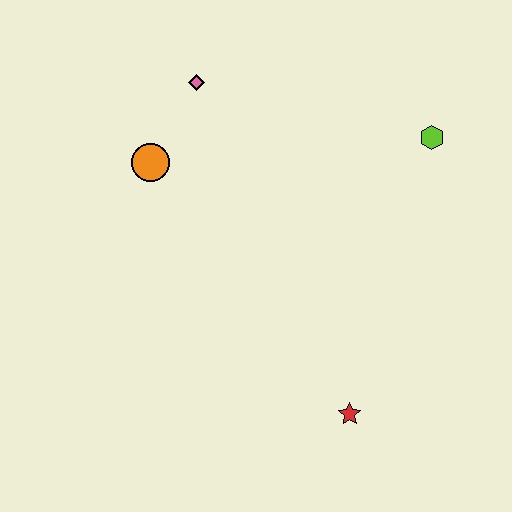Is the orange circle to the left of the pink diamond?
Yes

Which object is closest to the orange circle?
The pink diamond is closest to the orange circle.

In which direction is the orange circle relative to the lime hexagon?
The orange circle is to the left of the lime hexagon.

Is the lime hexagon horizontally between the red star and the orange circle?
No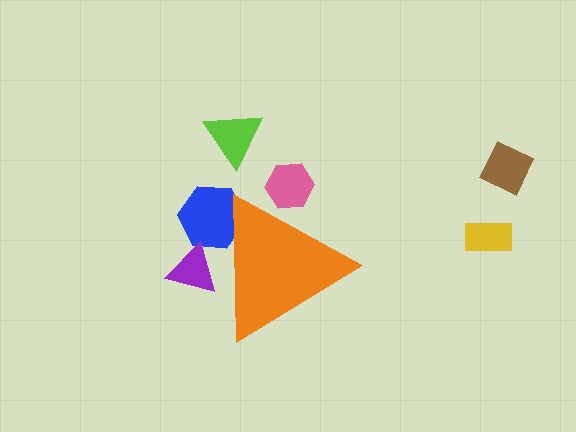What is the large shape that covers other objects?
An orange triangle.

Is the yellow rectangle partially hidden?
No, the yellow rectangle is fully visible.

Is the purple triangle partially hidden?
Yes, the purple triangle is partially hidden behind the orange triangle.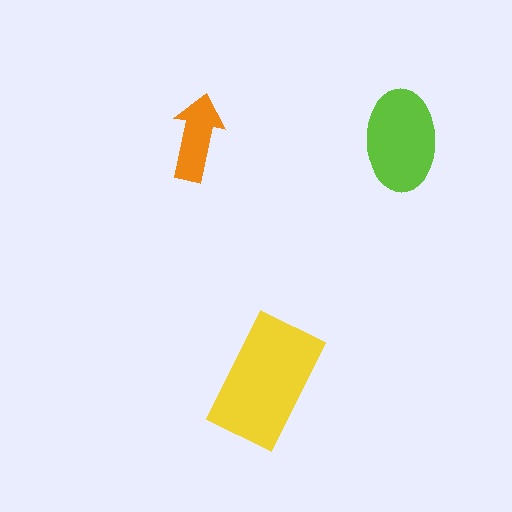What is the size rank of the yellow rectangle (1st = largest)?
1st.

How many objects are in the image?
There are 3 objects in the image.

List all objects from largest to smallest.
The yellow rectangle, the lime ellipse, the orange arrow.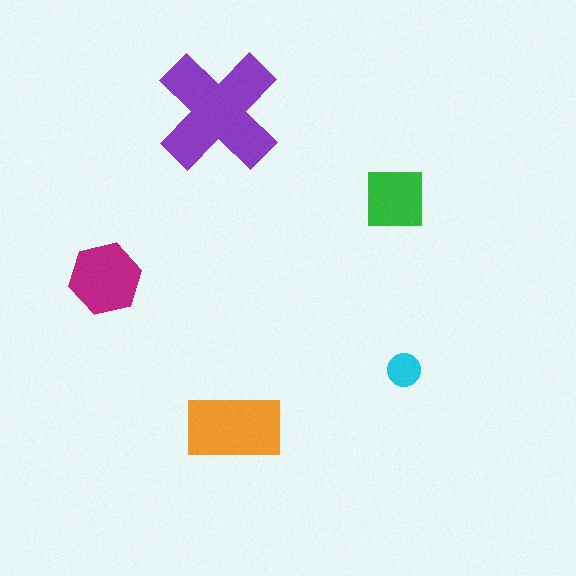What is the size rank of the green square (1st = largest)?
4th.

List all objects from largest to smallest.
The purple cross, the orange rectangle, the magenta hexagon, the green square, the cyan circle.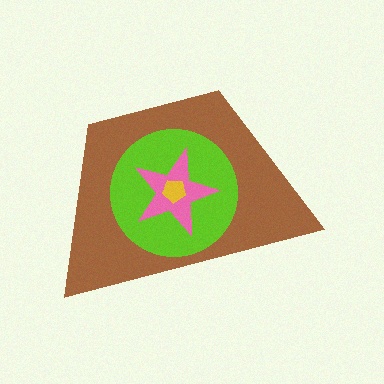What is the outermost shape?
The brown trapezoid.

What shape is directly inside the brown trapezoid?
The lime circle.